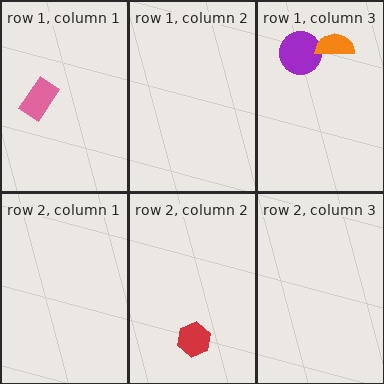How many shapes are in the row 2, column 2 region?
1.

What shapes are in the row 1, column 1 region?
The pink rectangle.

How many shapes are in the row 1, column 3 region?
2.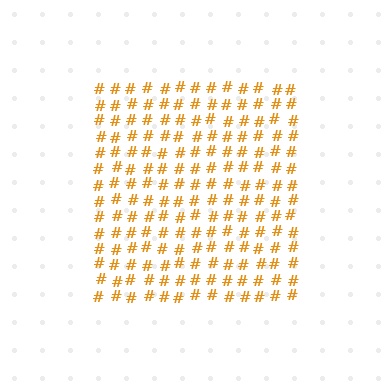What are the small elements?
The small elements are hash symbols.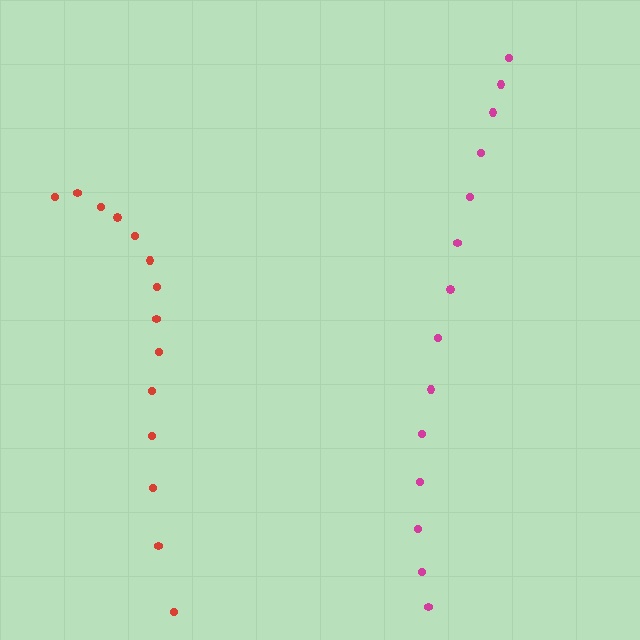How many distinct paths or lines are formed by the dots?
There are 2 distinct paths.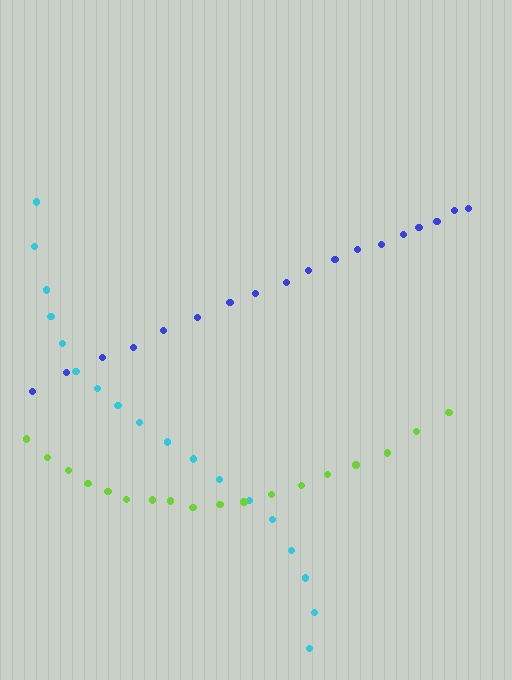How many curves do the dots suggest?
There are 3 distinct paths.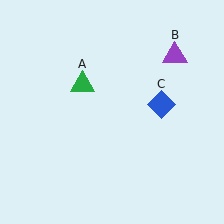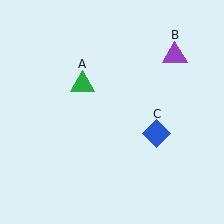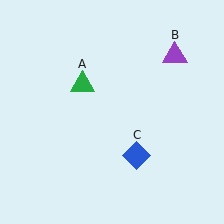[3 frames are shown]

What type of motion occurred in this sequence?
The blue diamond (object C) rotated clockwise around the center of the scene.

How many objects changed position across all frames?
1 object changed position: blue diamond (object C).